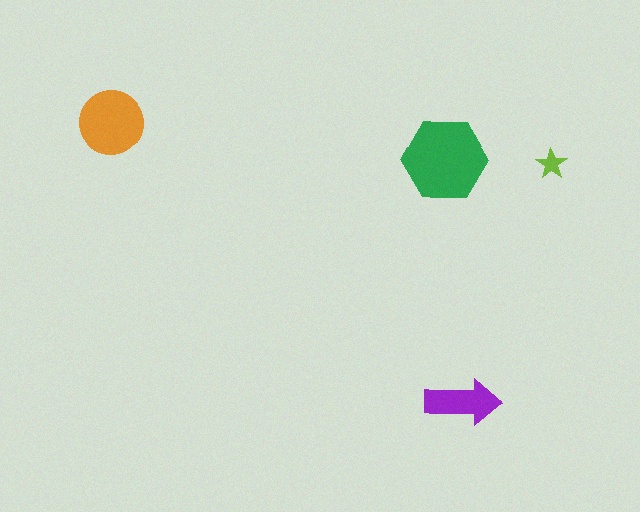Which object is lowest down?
The purple arrow is bottommost.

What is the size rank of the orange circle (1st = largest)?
2nd.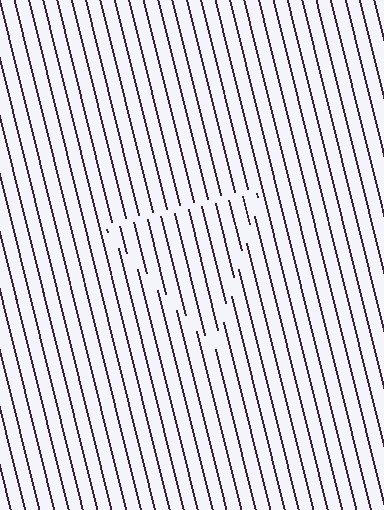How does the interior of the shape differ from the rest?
The interior of the shape contains the same grating, shifted by half a period — the contour is defined by the phase discontinuity where line-ends from the inner and outer gratings abut.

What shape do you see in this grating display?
An illusory triangle. The interior of the shape contains the same grating, shifted by half a period — the contour is defined by the phase discontinuity where line-ends from the inner and outer gratings abut.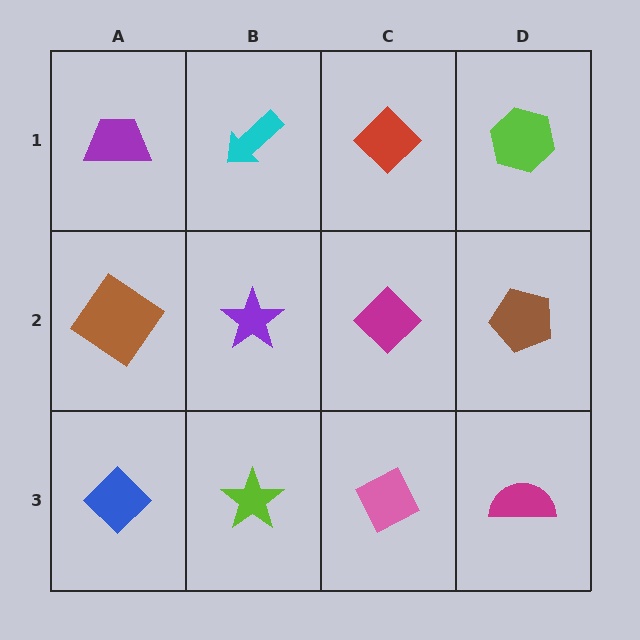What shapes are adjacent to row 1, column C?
A magenta diamond (row 2, column C), a cyan arrow (row 1, column B), a lime hexagon (row 1, column D).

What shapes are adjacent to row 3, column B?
A purple star (row 2, column B), a blue diamond (row 3, column A), a pink diamond (row 3, column C).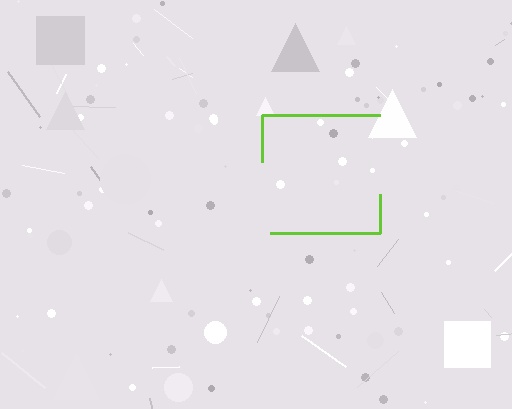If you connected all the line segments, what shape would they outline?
They would outline a square.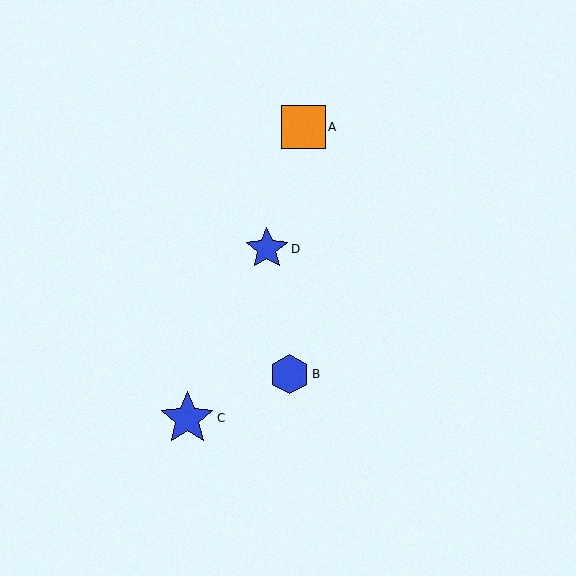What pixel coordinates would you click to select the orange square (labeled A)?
Click at (303, 127) to select the orange square A.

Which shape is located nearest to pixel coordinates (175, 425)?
The blue star (labeled C) at (187, 418) is nearest to that location.